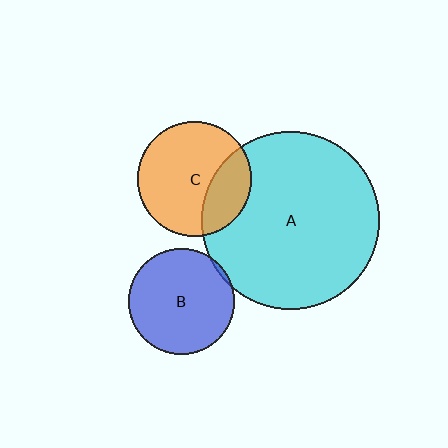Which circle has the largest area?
Circle A (cyan).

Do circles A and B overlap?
Yes.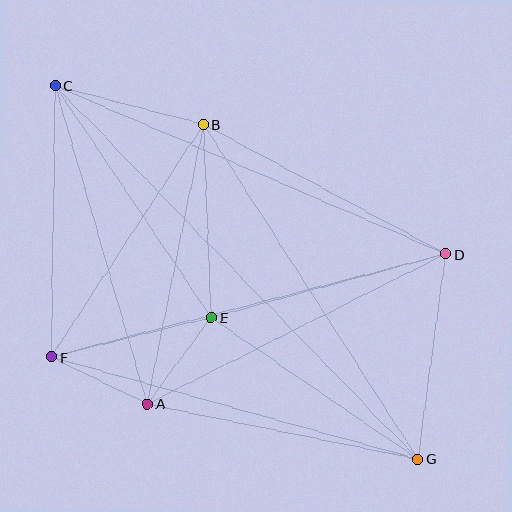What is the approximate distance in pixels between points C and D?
The distance between C and D is approximately 425 pixels.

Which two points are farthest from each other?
Points C and G are farthest from each other.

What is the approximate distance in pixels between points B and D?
The distance between B and D is approximately 275 pixels.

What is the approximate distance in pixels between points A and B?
The distance between A and B is approximately 285 pixels.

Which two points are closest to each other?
Points A and F are closest to each other.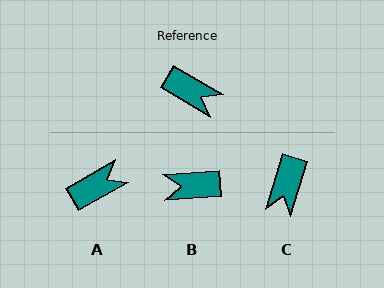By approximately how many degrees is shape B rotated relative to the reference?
Approximately 146 degrees clockwise.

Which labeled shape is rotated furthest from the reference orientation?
B, about 146 degrees away.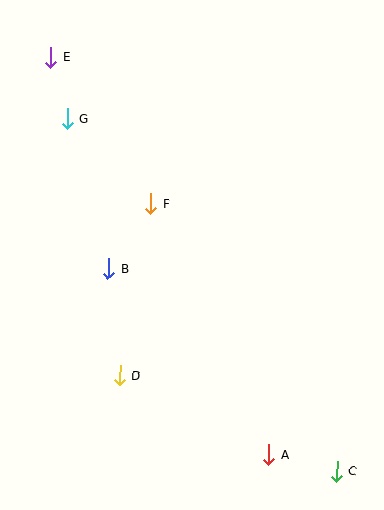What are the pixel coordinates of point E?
Point E is at (51, 57).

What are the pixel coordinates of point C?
Point C is at (337, 472).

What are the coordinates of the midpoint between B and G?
The midpoint between B and G is at (88, 193).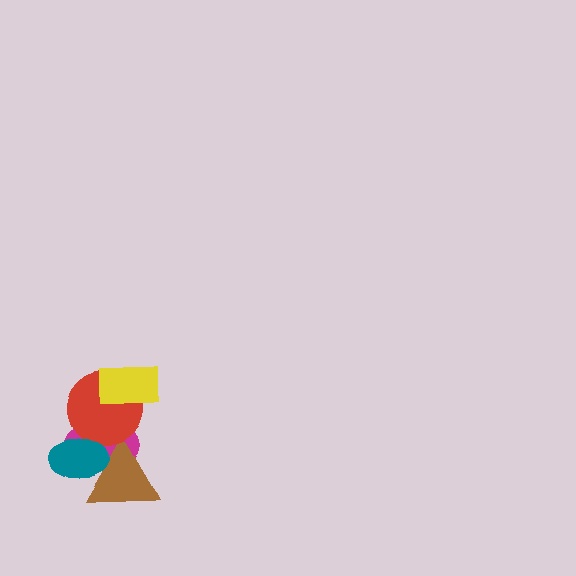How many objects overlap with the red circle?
3 objects overlap with the red circle.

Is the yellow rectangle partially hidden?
No, no other shape covers it.